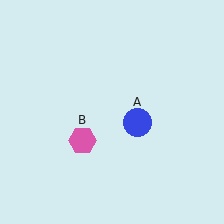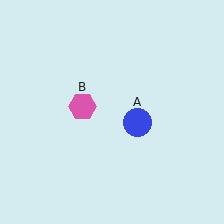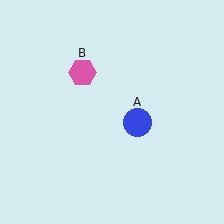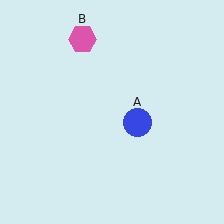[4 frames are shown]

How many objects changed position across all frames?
1 object changed position: pink hexagon (object B).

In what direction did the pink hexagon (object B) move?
The pink hexagon (object B) moved up.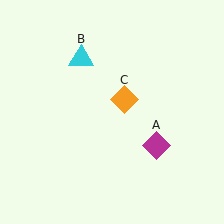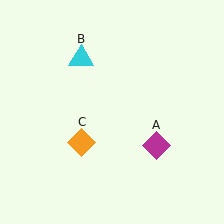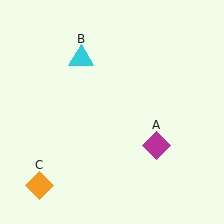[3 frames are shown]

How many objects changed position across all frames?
1 object changed position: orange diamond (object C).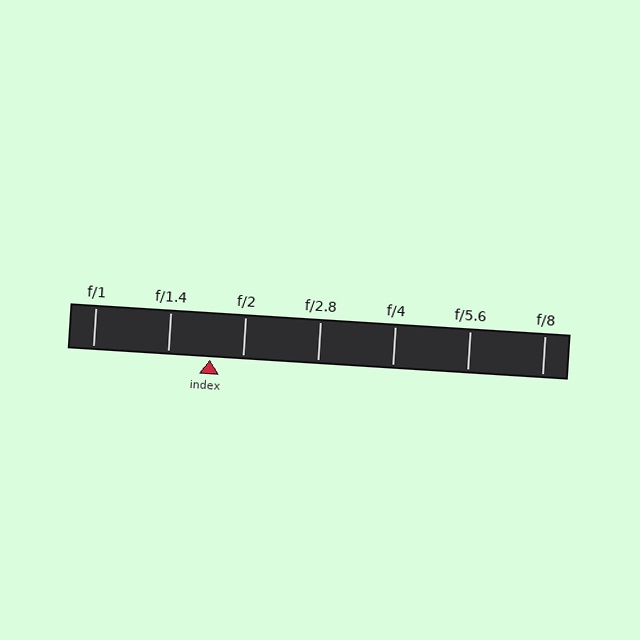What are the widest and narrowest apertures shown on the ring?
The widest aperture shown is f/1 and the narrowest is f/8.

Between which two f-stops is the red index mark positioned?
The index mark is between f/1.4 and f/2.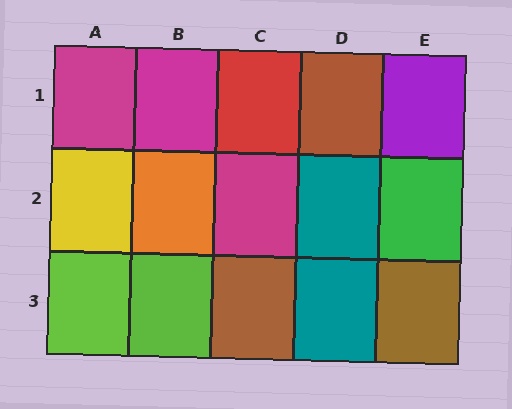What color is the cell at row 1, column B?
Magenta.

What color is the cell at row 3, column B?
Lime.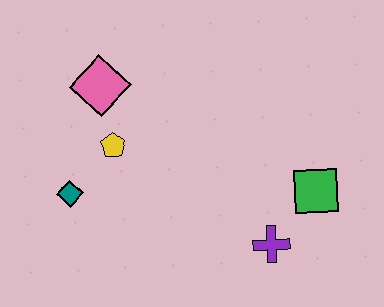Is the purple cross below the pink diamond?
Yes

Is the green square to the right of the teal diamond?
Yes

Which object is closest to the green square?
The purple cross is closest to the green square.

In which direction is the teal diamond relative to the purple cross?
The teal diamond is to the left of the purple cross.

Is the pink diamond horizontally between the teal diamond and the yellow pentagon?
Yes